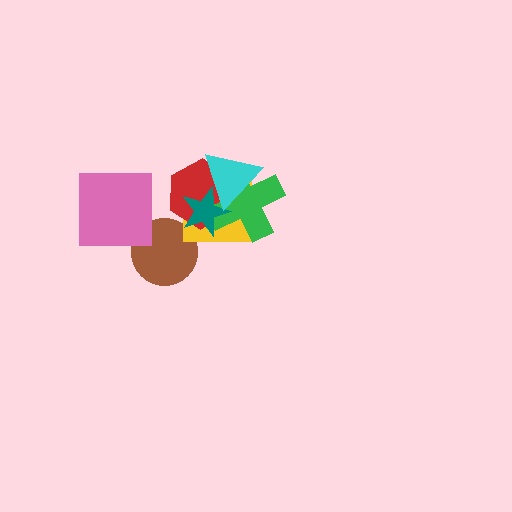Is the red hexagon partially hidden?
Yes, it is partially covered by another shape.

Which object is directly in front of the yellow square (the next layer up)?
The red hexagon is directly in front of the yellow square.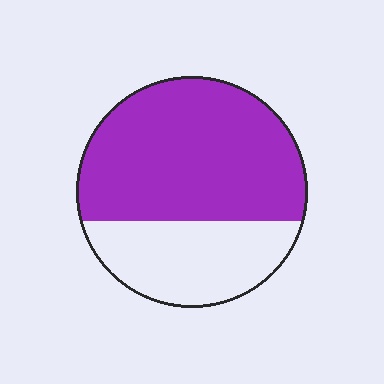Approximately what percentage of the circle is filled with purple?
Approximately 65%.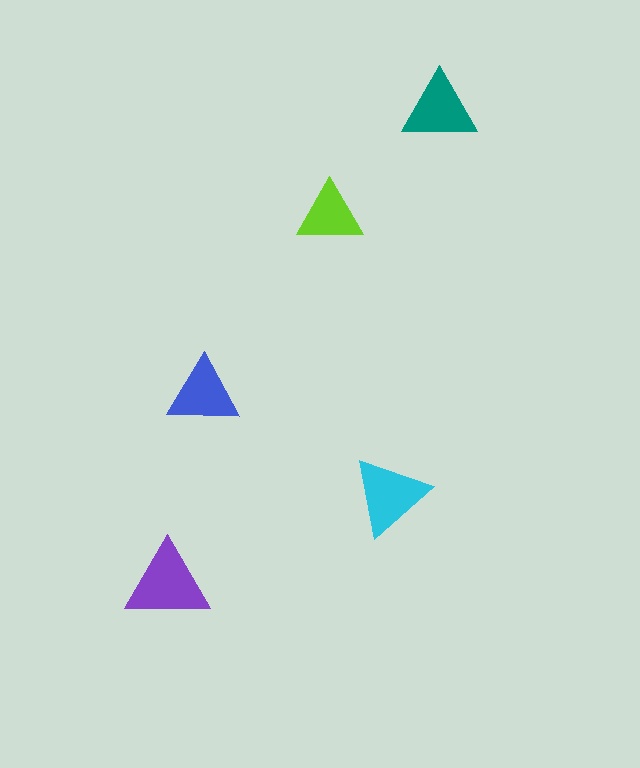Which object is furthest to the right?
The teal triangle is rightmost.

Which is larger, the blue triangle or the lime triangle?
The blue one.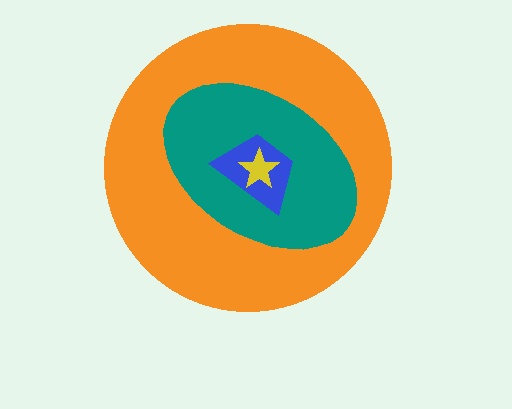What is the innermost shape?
The yellow star.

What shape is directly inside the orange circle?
The teal ellipse.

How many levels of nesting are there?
4.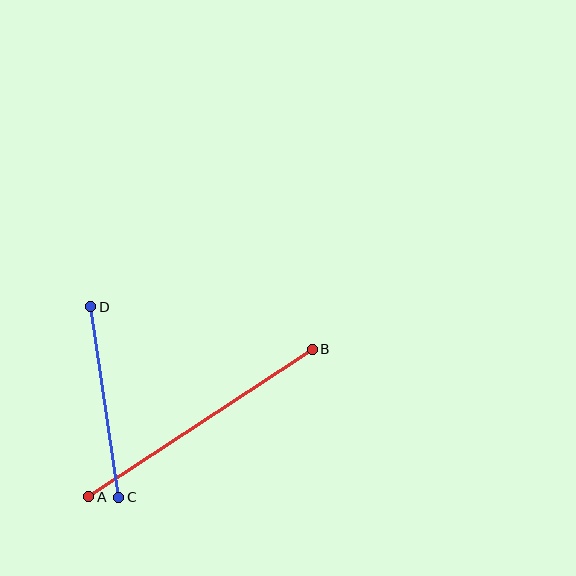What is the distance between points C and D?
The distance is approximately 193 pixels.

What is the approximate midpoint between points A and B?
The midpoint is at approximately (201, 423) pixels.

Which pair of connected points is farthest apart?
Points A and B are farthest apart.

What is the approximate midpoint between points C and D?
The midpoint is at approximately (105, 402) pixels.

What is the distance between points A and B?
The distance is approximately 268 pixels.